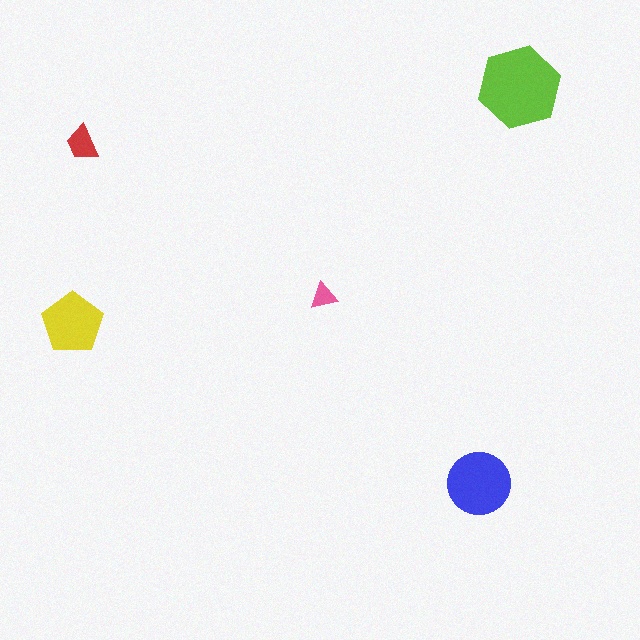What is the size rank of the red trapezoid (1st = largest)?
4th.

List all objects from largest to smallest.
The lime hexagon, the blue circle, the yellow pentagon, the red trapezoid, the pink triangle.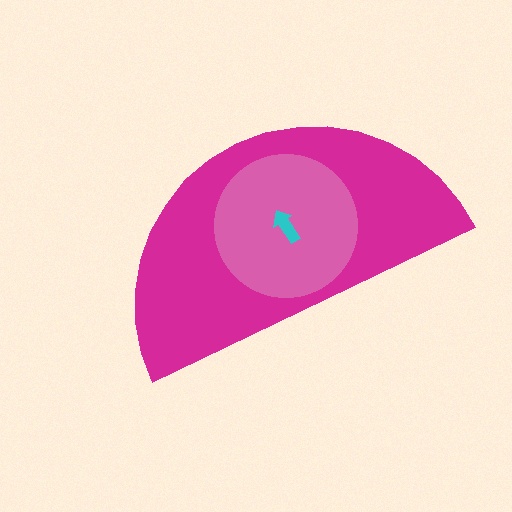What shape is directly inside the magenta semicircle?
The pink circle.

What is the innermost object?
The cyan arrow.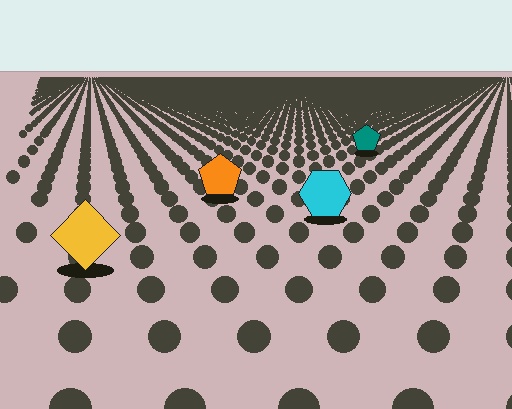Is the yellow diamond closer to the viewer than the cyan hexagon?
Yes. The yellow diamond is closer — you can tell from the texture gradient: the ground texture is coarser near it.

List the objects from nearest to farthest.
From nearest to farthest: the yellow diamond, the cyan hexagon, the orange pentagon, the teal pentagon.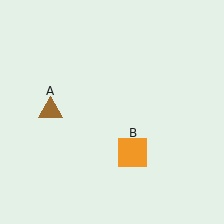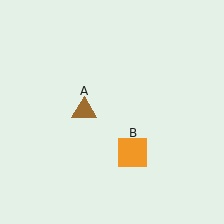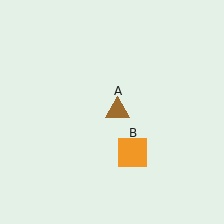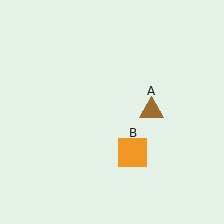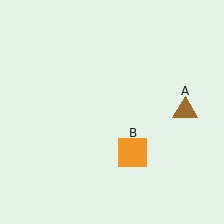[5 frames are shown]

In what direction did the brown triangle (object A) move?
The brown triangle (object A) moved right.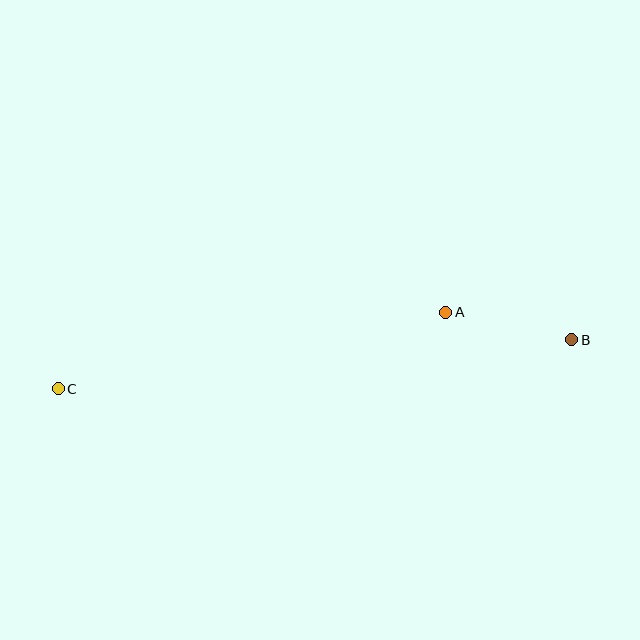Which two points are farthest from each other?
Points B and C are farthest from each other.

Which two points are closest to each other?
Points A and B are closest to each other.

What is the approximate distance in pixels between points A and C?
The distance between A and C is approximately 395 pixels.